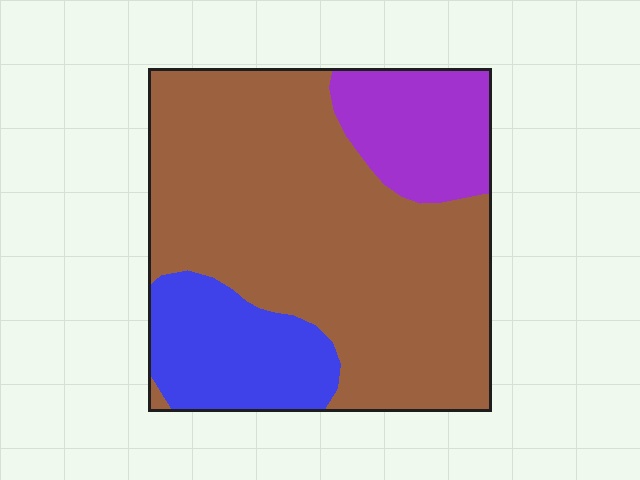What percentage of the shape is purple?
Purple takes up about one sixth (1/6) of the shape.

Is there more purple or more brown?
Brown.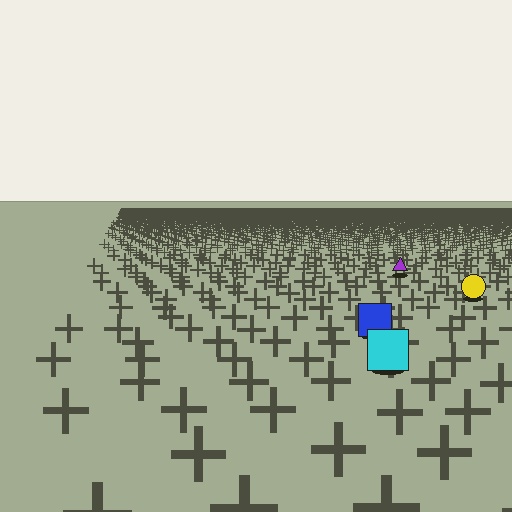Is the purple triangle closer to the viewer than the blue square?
No. The blue square is closer — you can tell from the texture gradient: the ground texture is coarser near it.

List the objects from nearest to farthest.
From nearest to farthest: the cyan square, the blue square, the yellow circle, the purple triangle.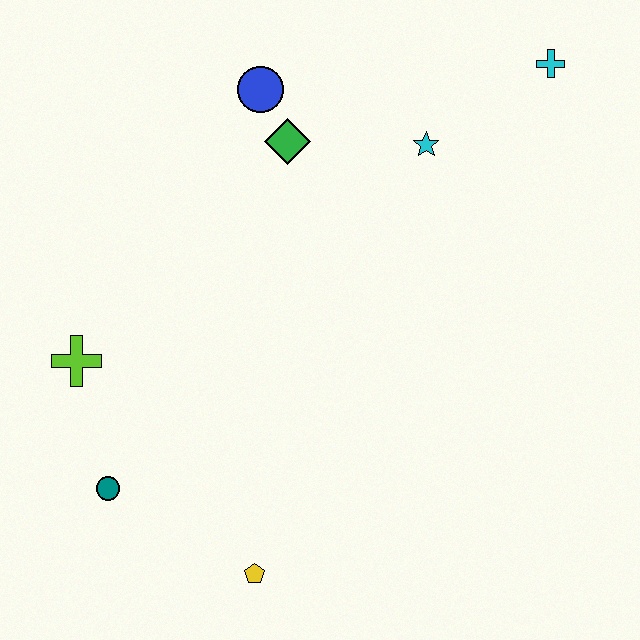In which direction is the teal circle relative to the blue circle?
The teal circle is below the blue circle.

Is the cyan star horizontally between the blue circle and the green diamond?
No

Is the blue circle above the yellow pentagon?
Yes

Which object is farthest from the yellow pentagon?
The cyan cross is farthest from the yellow pentagon.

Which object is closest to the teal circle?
The lime cross is closest to the teal circle.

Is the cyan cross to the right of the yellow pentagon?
Yes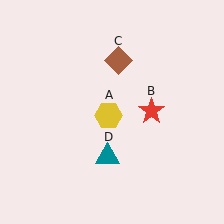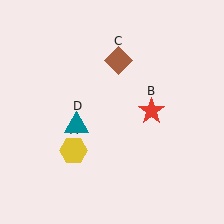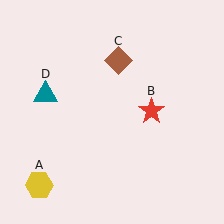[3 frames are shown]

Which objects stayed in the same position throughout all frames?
Red star (object B) and brown diamond (object C) remained stationary.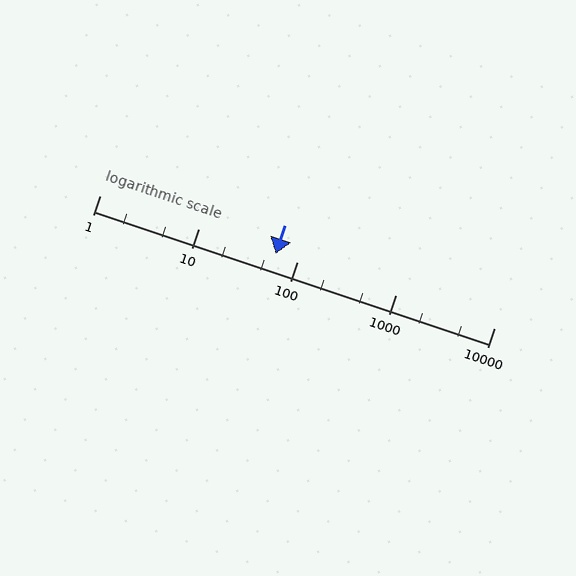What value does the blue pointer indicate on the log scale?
The pointer indicates approximately 61.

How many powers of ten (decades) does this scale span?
The scale spans 4 decades, from 1 to 10000.